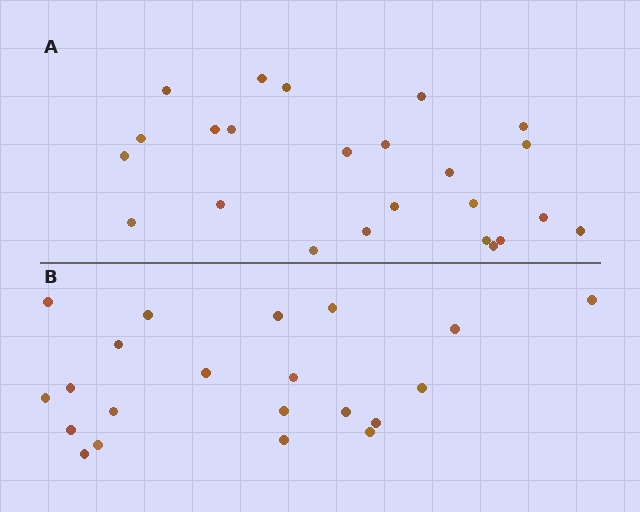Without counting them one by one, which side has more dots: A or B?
Region A (the top region) has more dots.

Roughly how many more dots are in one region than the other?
Region A has just a few more — roughly 2 or 3 more dots than region B.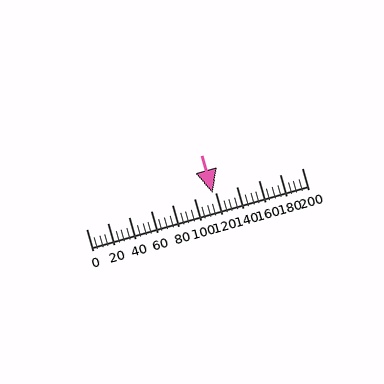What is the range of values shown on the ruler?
The ruler shows values from 0 to 200.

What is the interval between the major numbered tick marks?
The major tick marks are spaced 20 units apart.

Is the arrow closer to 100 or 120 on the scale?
The arrow is closer to 120.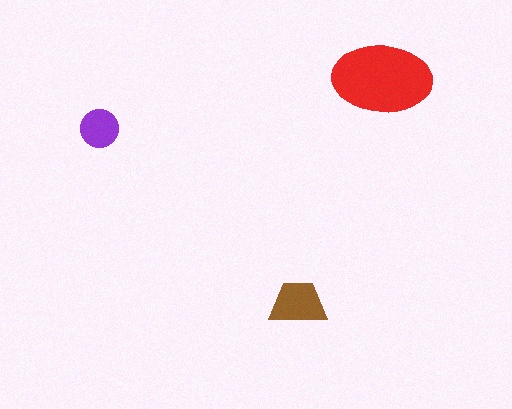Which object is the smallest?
The purple circle.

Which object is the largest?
The red ellipse.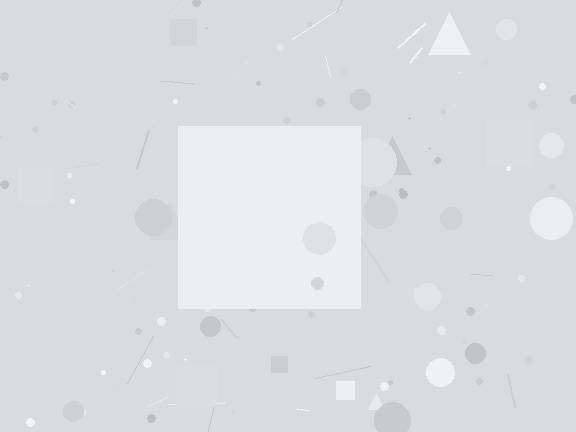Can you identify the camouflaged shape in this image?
The camouflaged shape is a square.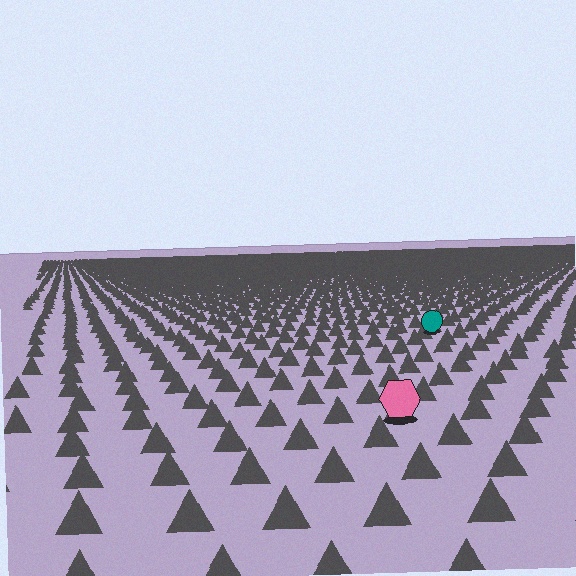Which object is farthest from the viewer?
The teal circle is farthest from the viewer. It appears smaller and the ground texture around it is denser.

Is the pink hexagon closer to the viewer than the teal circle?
Yes. The pink hexagon is closer — you can tell from the texture gradient: the ground texture is coarser near it.